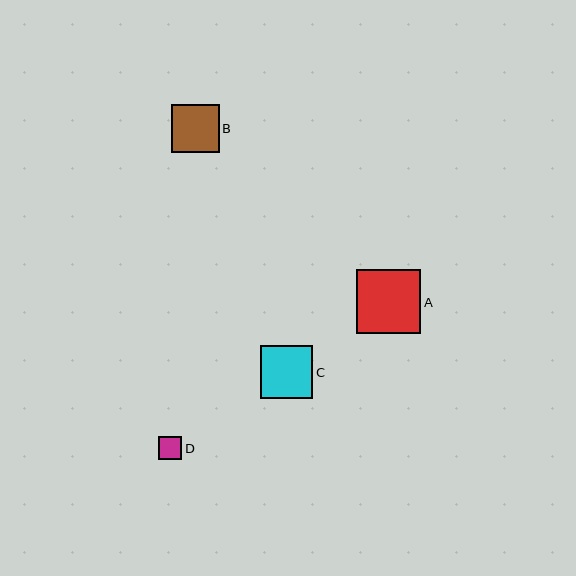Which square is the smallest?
Square D is the smallest with a size of approximately 23 pixels.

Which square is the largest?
Square A is the largest with a size of approximately 64 pixels.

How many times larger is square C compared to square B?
Square C is approximately 1.1 times the size of square B.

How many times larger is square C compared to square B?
Square C is approximately 1.1 times the size of square B.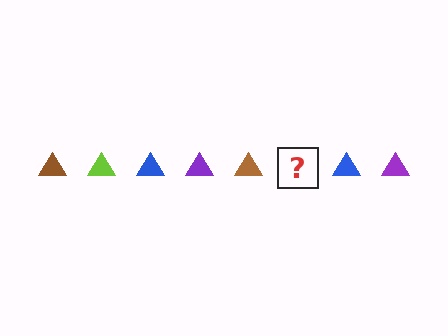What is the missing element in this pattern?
The missing element is a lime triangle.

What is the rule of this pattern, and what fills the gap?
The rule is that the pattern cycles through brown, lime, blue, purple triangles. The gap should be filled with a lime triangle.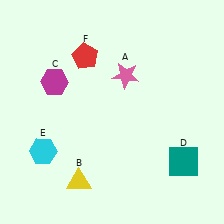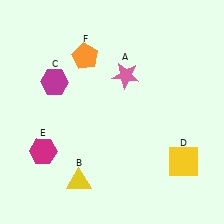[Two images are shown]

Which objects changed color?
D changed from teal to yellow. E changed from cyan to magenta. F changed from red to orange.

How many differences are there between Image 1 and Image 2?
There are 3 differences between the two images.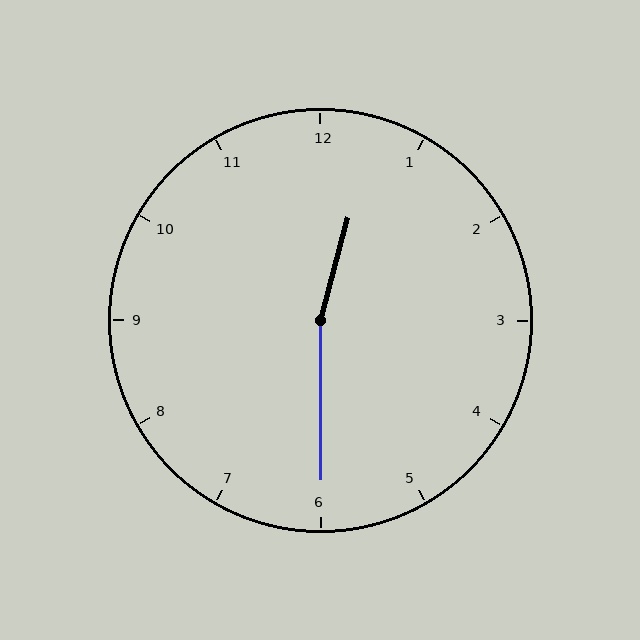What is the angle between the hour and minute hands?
Approximately 165 degrees.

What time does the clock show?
12:30.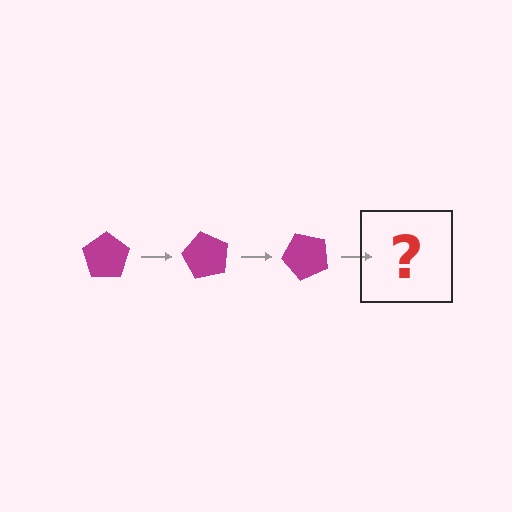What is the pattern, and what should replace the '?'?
The pattern is that the pentagon rotates 60 degrees each step. The '?' should be a magenta pentagon rotated 180 degrees.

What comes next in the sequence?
The next element should be a magenta pentagon rotated 180 degrees.